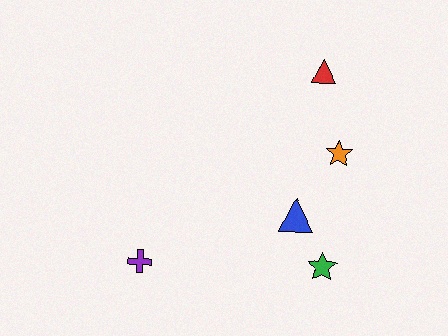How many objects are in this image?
There are 5 objects.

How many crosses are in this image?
There is 1 cross.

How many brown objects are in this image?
There are no brown objects.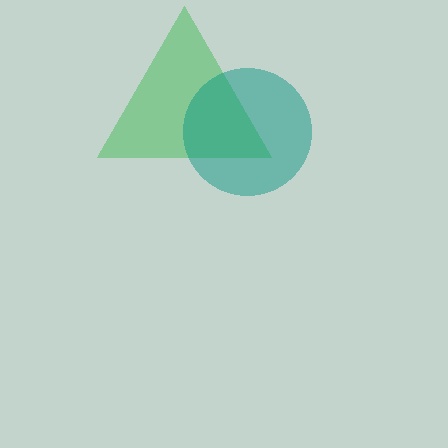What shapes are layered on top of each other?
The layered shapes are: a green triangle, a teal circle.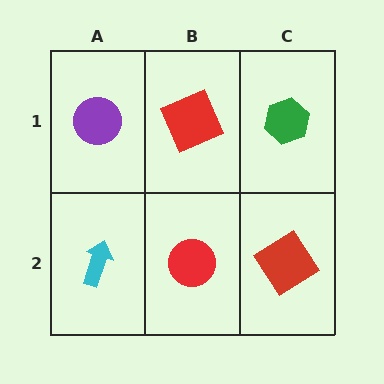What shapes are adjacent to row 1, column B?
A red circle (row 2, column B), a purple circle (row 1, column A), a green hexagon (row 1, column C).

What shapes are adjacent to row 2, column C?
A green hexagon (row 1, column C), a red circle (row 2, column B).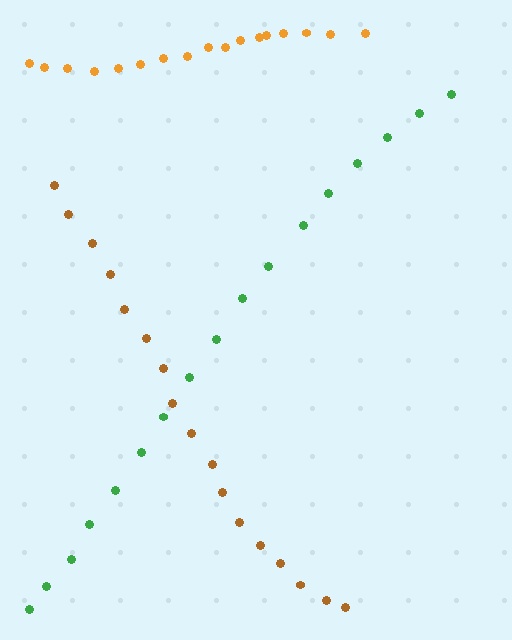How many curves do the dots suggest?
There are 3 distinct paths.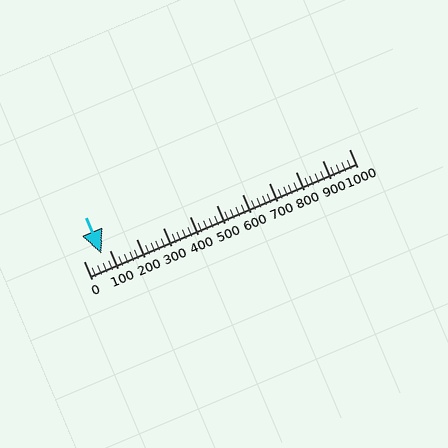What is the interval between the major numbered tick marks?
The major tick marks are spaced 100 units apart.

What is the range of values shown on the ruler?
The ruler shows values from 0 to 1000.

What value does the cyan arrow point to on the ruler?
The cyan arrow points to approximately 69.